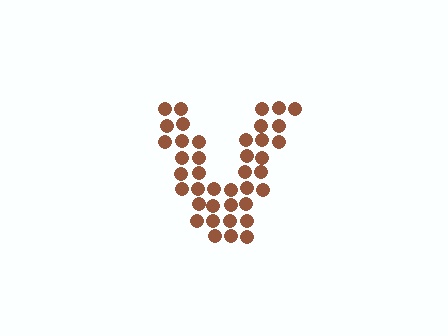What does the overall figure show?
The overall figure shows the letter V.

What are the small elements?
The small elements are circles.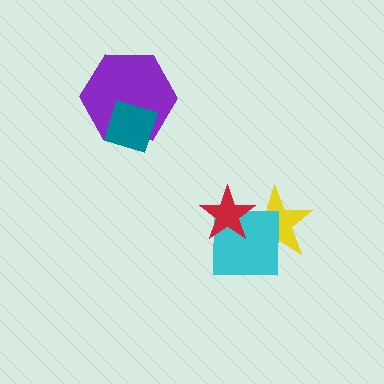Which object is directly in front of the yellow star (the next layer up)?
The cyan square is directly in front of the yellow star.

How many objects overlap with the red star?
2 objects overlap with the red star.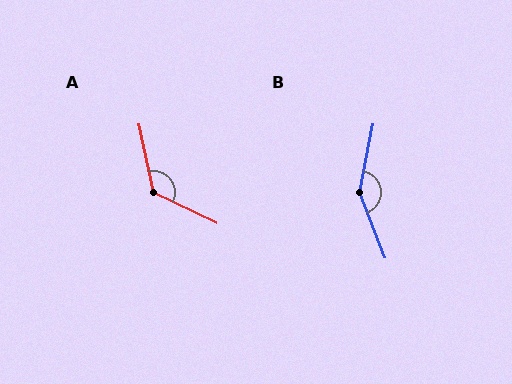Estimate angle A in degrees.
Approximately 128 degrees.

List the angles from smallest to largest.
A (128°), B (148°).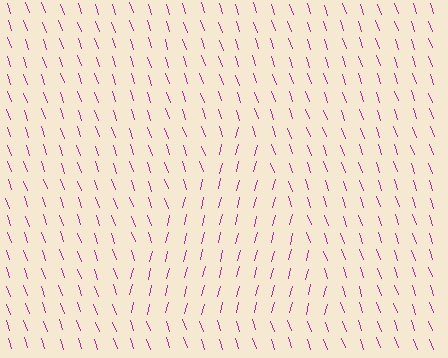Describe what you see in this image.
The image is filled with small magenta line segments. A triangle region in the image has lines oriented differently from the surrounding lines, creating a visible texture boundary.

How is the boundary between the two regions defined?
The boundary is defined purely by a change in line orientation (approximately 34 degrees difference). All lines are the same color and thickness.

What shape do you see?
I see a triangle.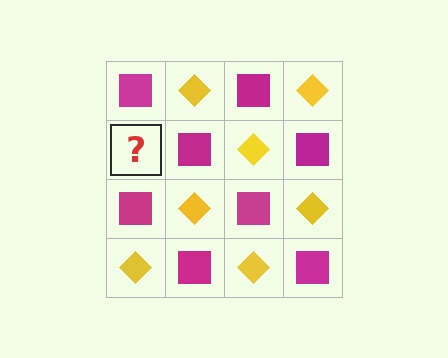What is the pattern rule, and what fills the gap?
The rule is that it alternates magenta square and yellow diamond in a checkerboard pattern. The gap should be filled with a yellow diamond.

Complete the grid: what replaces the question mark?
The question mark should be replaced with a yellow diamond.